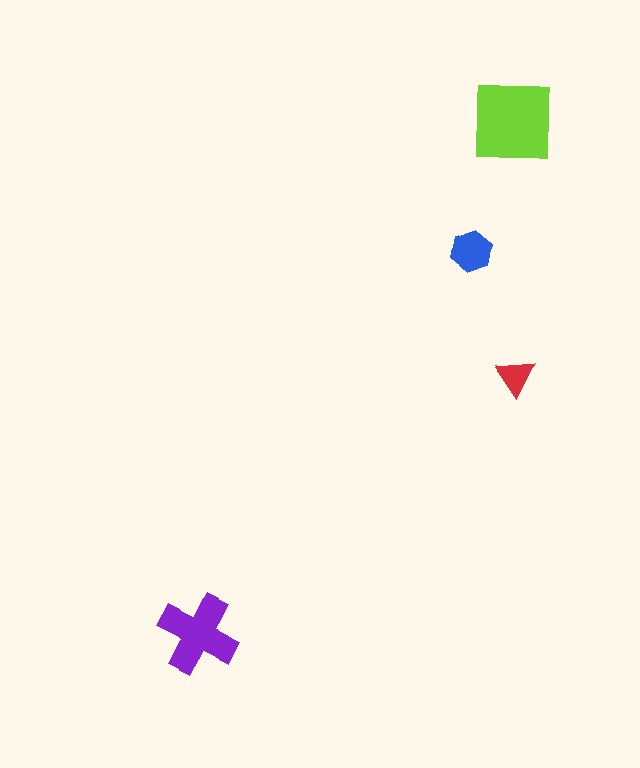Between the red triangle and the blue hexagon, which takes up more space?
The blue hexagon.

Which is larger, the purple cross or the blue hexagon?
The purple cross.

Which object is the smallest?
The red triangle.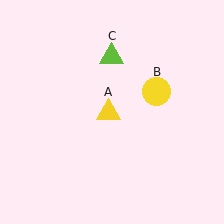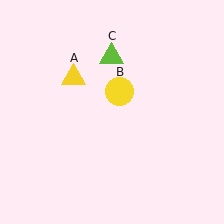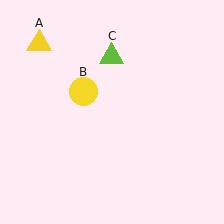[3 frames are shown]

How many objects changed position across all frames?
2 objects changed position: yellow triangle (object A), yellow circle (object B).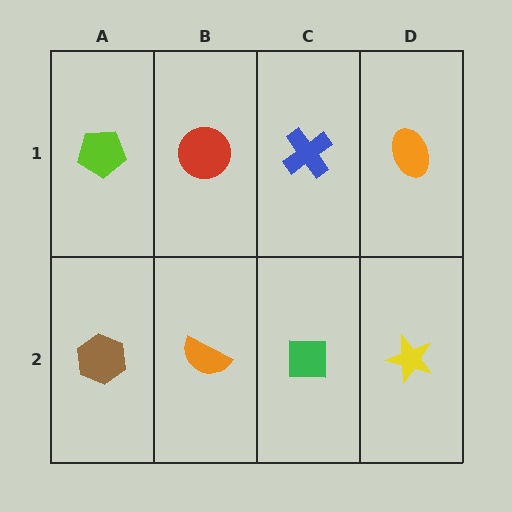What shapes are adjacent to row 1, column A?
A brown hexagon (row 2, column A), a red circle (row 1, column B).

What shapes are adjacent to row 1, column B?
An orange semicircle (row 2, column B), a lime pentagon (row 1, column A), a blue cross (row 1, column C).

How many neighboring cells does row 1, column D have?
2.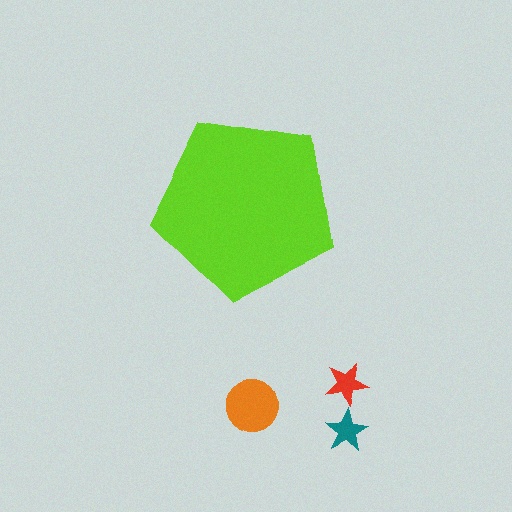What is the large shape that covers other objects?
A lime pentagon.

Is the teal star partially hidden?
No, the teal star is fully visible.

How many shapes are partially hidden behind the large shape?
0 shapes are partially hidden.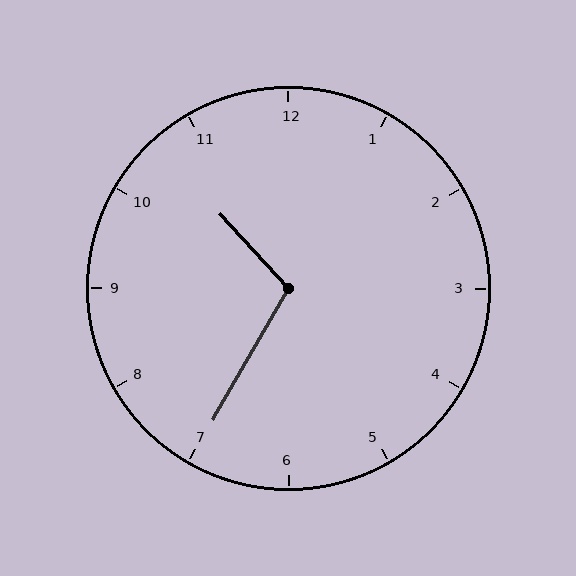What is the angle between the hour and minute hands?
Approximately 108 degrees.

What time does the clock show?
10:35.